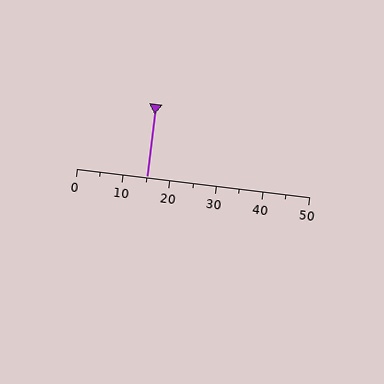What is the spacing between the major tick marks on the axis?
The major ticks are spaced 10 apart.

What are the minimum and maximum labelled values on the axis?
The axis runs from 0 to 50.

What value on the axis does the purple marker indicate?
The marker indicates approximately 15.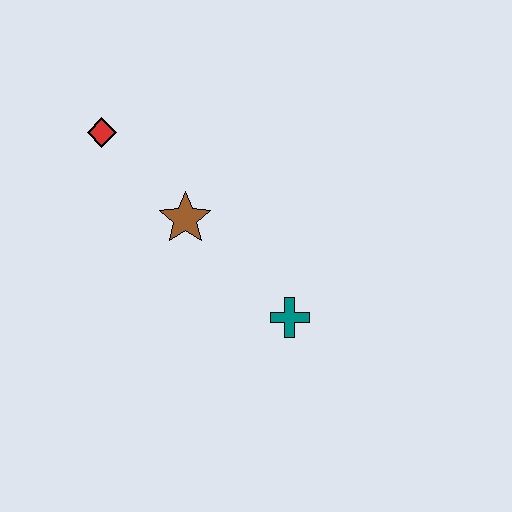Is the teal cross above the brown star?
No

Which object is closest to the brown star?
The red diamond is closest to the brown star.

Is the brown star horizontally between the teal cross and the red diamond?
Yes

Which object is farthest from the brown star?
The teal cross is farthest from the brown star.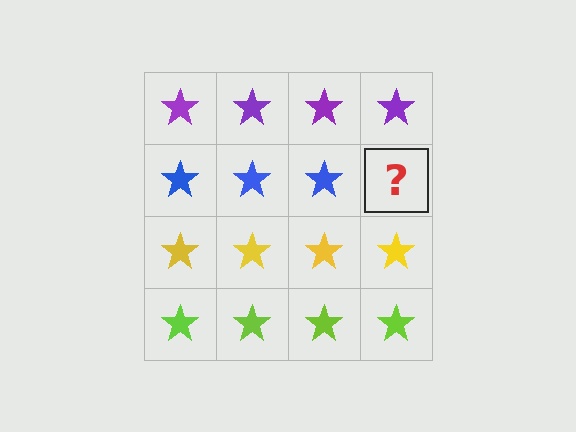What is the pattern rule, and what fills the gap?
The rule is that each row has a consistent color. The gap should be filled with a blue star.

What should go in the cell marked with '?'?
The missing cell should contain a blue star.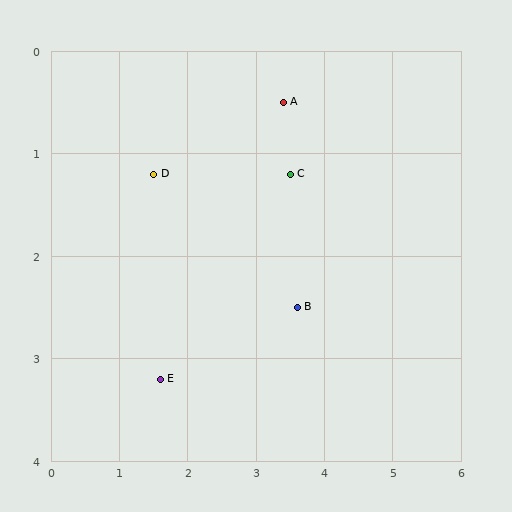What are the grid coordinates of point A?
Point A is at approximately (3.4, 0.5).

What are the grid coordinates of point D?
Point D is at approximately (1.5, 1.2).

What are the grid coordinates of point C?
Point C is at approximately (3.5, 1.2).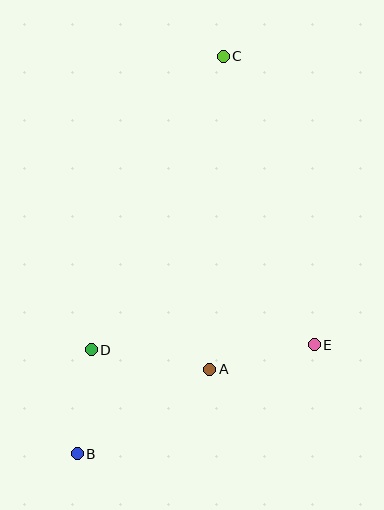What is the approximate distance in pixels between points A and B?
The distance between A and B is approximately 157 pixels.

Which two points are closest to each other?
Points B and D are closest to each other.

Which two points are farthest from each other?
Points B and C are farthest from each other.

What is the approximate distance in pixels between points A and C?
The distance between A and C is approximately 313 pixels.